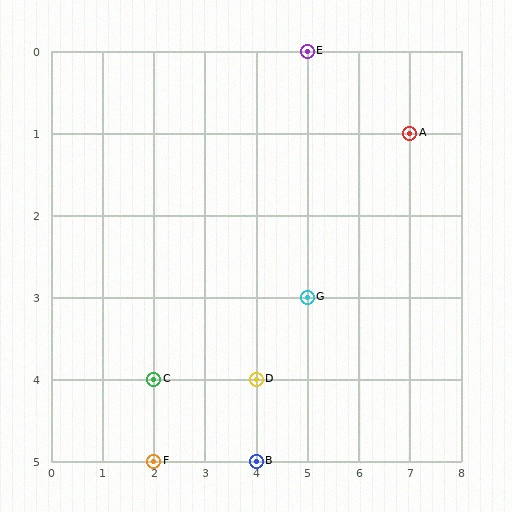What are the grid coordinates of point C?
Point C is at grid coordinates (2, 4).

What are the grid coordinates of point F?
Point F is at grid coordinates (2, 5).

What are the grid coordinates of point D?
Point D is at grid coordinates (4, 4).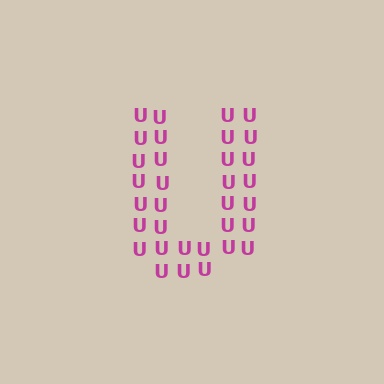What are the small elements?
The small elements are letter U's.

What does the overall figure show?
The overall figure shows the letter U.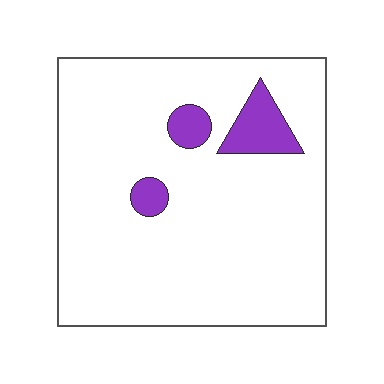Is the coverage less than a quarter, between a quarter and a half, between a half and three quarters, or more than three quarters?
Less than a quarter.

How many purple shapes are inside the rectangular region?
3.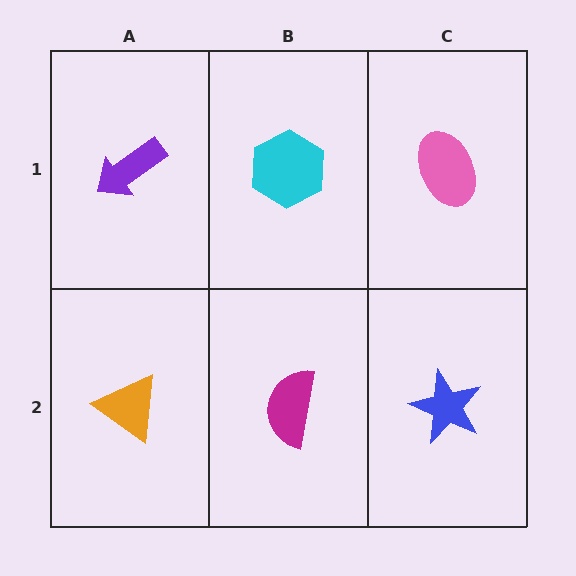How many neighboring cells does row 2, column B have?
3.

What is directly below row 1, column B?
A magenta semicircle.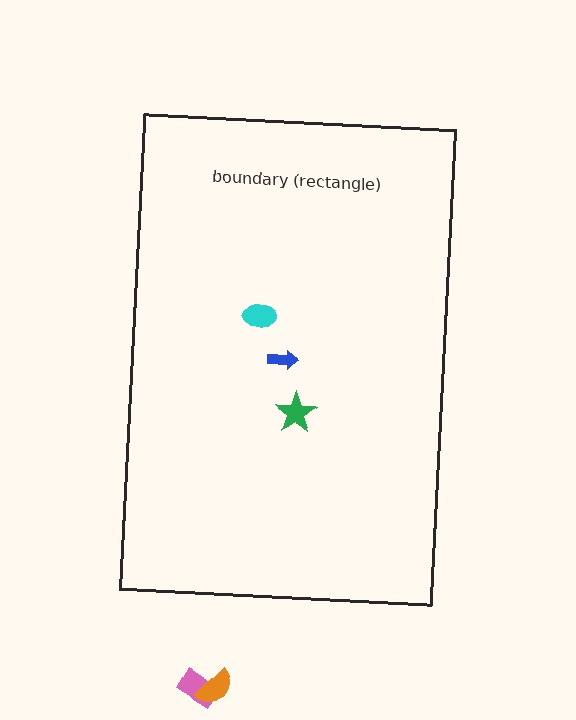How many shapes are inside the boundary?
3 inside, 2 outside.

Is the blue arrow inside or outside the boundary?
Inside.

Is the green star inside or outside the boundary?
Inside.